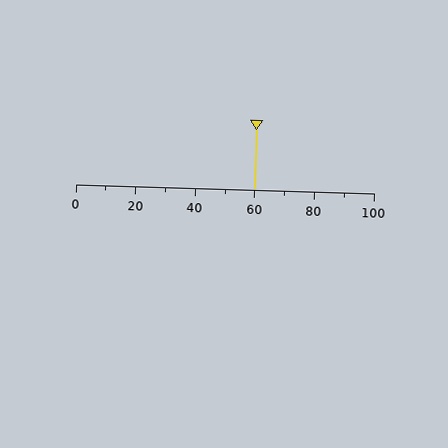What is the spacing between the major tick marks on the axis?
The major ticks are spaced 20 apart.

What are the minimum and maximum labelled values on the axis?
The axis runs from 0 to 100.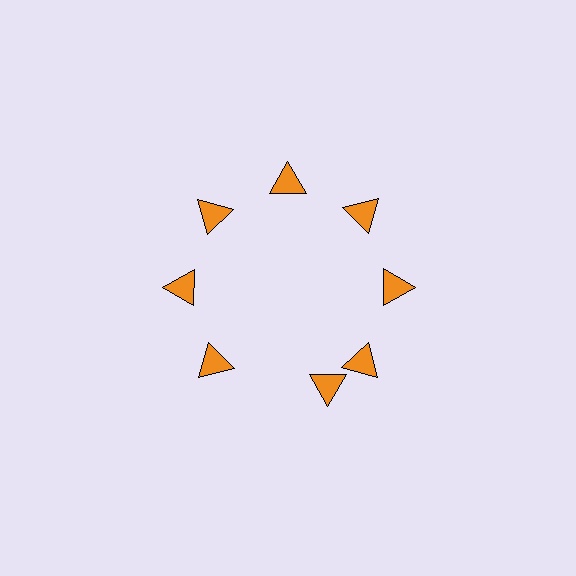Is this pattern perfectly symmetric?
No. The 8 orange triangles are arranged in a ring, but one element near the 6 o'clock position is rotated out of alignment along the ring, breaking the 8-fold rotational symmetry.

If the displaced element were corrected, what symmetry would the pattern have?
It would have 8-fold rotational symmetry — the pattern would map onto itself every 45 degrees.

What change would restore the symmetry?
The symmetry would be restored by rotating it back into even spacing with its neighbors so that all 8 triangles sit at equal angles and equal distance from the center.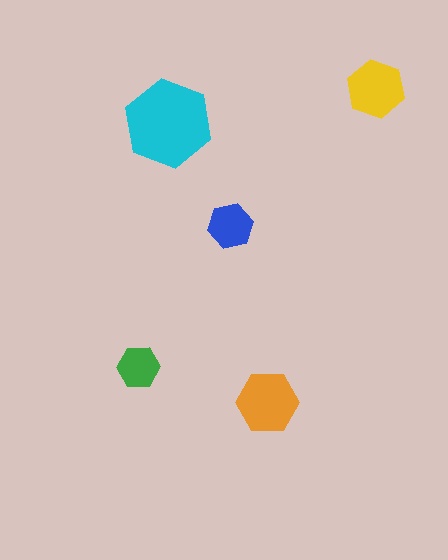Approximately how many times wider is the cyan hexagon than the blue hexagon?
About 2 times wider.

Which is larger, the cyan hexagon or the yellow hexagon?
The cyan one.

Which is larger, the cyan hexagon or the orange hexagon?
The cyan one.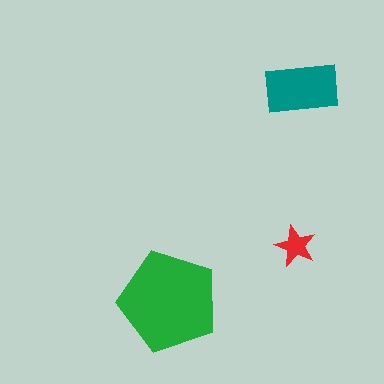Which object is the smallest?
The red star.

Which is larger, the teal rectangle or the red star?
The teal rectangle.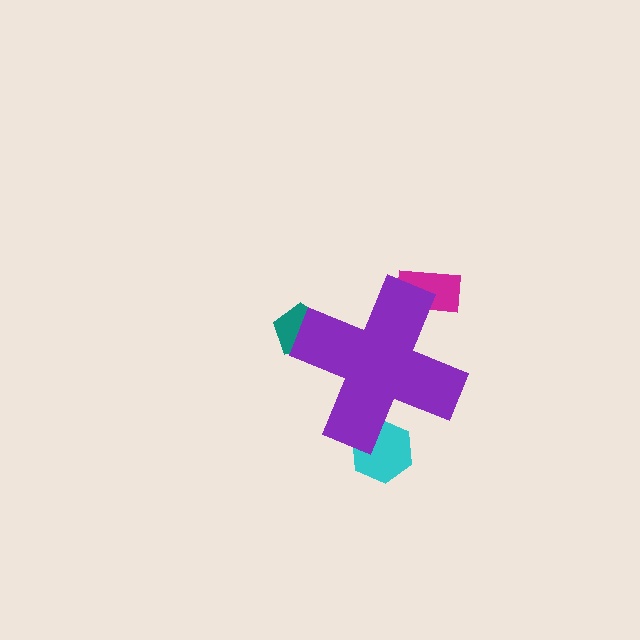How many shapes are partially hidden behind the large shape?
3 shapes are partially hidden.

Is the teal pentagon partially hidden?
Yes, the teal pentagon is partially hidden behind the purple cross.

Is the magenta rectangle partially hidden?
Yes, the magenta rectangle is partially hidden behind the purple cross.